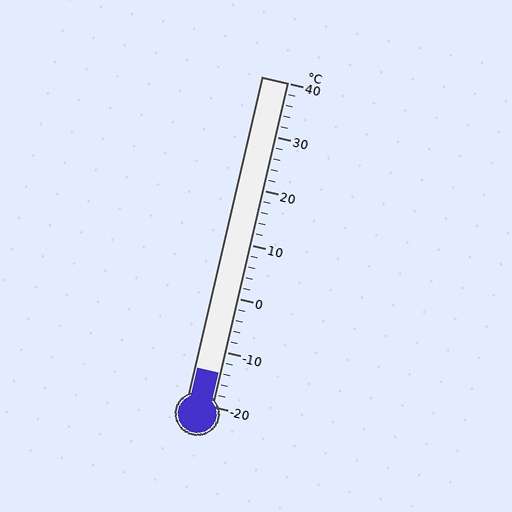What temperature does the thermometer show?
The thermometer shows approximately -14°C.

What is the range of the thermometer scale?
The thermometer scale ranges from -20°C to 40°C.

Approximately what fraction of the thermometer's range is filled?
The thermometer is filled to approximately 10% of its range.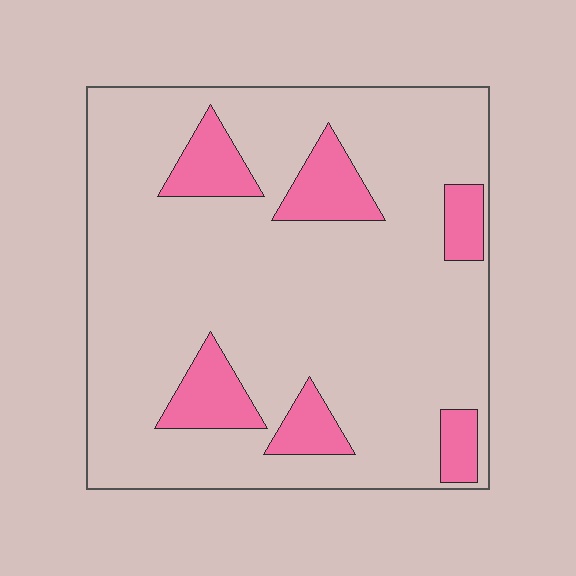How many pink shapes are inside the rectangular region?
6.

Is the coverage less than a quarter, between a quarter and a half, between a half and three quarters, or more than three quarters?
Less than a quarter.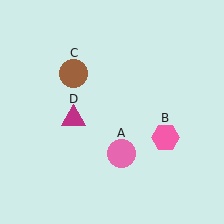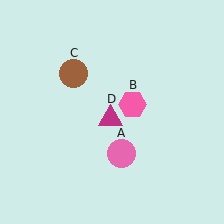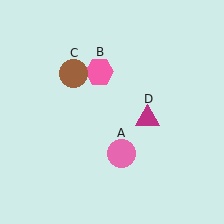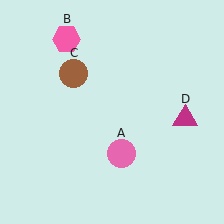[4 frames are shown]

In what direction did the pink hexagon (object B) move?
The pink hexagon (object B) moved up and to the left.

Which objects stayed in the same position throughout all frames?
Pink circle (object A) and brown circle (object C) remained stationary.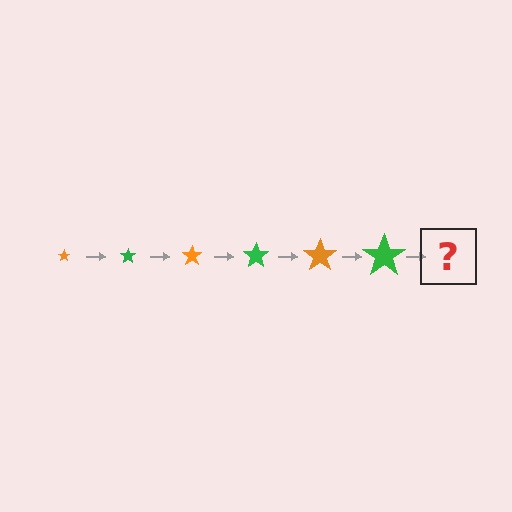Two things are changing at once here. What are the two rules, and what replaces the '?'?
The two rules are that the star grows larger each step and the color cycles through orange and green. The '?' should be an orange star, larger than the previous one.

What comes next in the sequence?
The next element should be an orange star, larger than the previous one.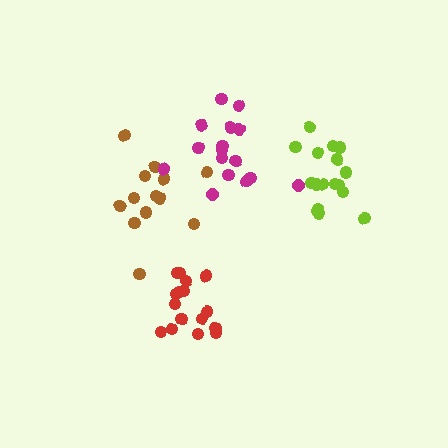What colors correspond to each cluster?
The clusters are colored: brown, red, lime, magenta.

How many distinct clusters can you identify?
There are 4 distinct clusters.